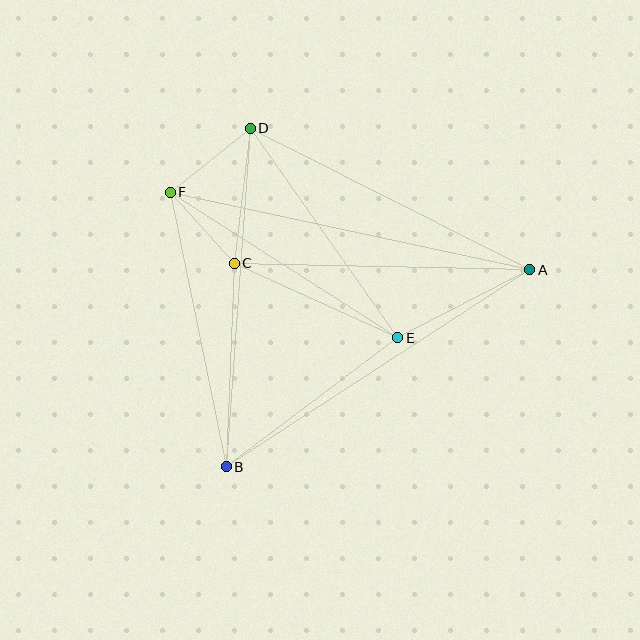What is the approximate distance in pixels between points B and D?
The distance between B and D is approximately 339 pixels.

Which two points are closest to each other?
Points C and F are closest to each other.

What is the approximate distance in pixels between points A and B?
The distance between A and B is approximately 362 pixels.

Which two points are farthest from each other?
Points A and F are farthest from each other.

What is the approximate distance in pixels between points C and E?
The distance between C and E is approximately 180 pixels.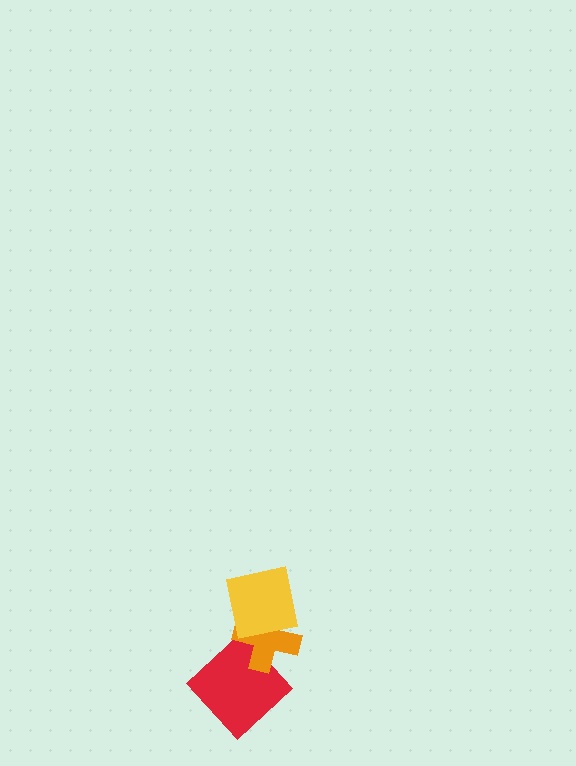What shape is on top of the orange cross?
The yellow square is on top of the orange cross.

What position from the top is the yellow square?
The yellow square is 1st from the top.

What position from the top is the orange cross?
The orange cross is 2nd from the top.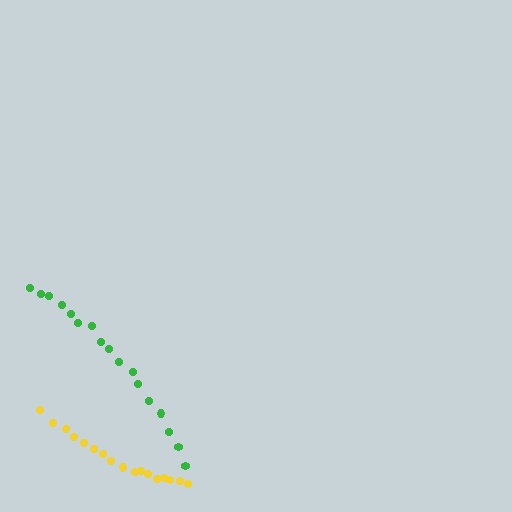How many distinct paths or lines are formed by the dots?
There are 2 distinct paths.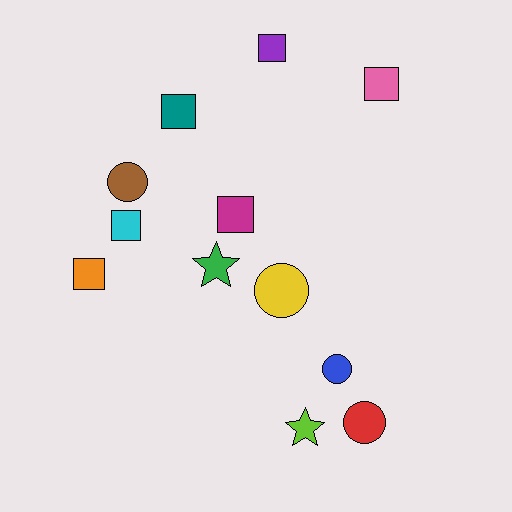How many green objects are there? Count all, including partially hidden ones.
There is 1 green object.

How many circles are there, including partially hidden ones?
There are 4 circles.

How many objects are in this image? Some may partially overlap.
There are 12 objects.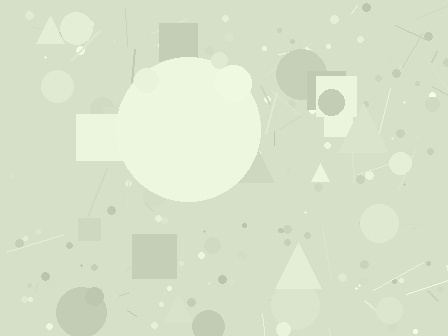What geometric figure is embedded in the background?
A circle is embedded in the background.